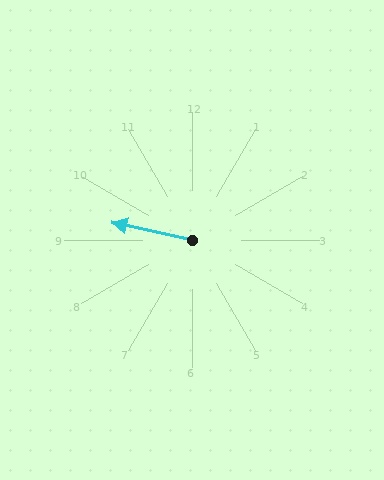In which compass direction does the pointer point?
West.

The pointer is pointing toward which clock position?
Roughly 9 o'clock.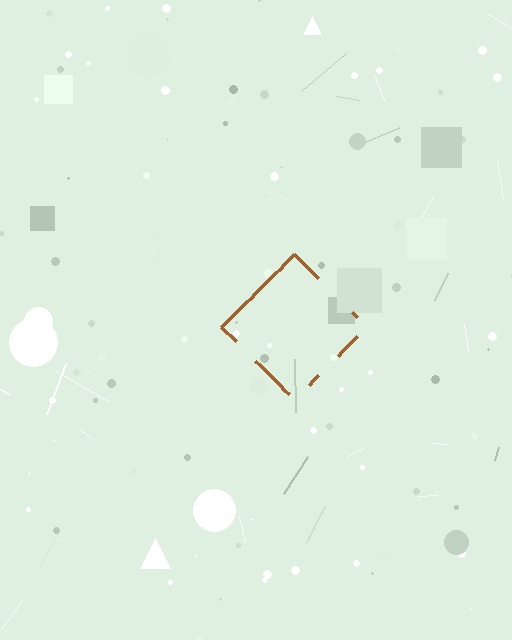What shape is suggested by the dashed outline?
The dashed outline suggests a diamond.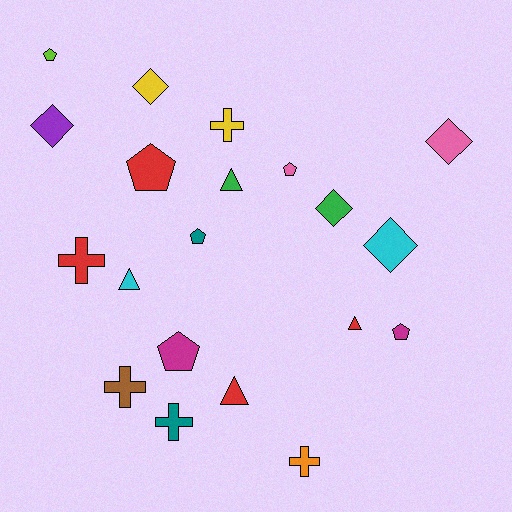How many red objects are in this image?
There are 4 red objects.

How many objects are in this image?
There are 20 objects.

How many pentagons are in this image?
There are 6 pentagons.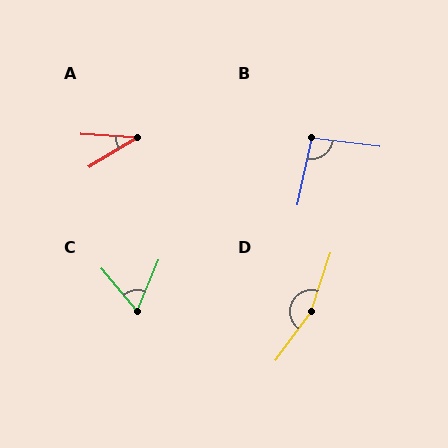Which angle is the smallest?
A, at approximately 35 degrees.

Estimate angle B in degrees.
Approximately 95 degrees.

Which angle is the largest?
D, at approximately 161 degrees.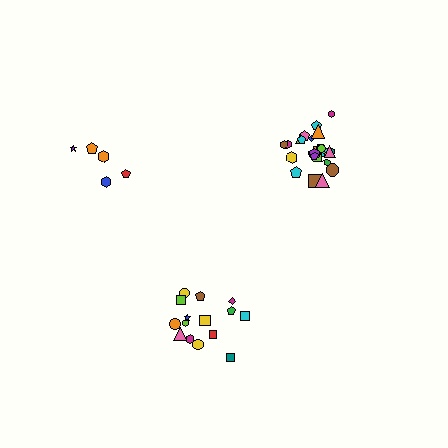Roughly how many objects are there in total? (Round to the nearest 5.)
Roughly 45 objects in total.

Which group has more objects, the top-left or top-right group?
The top-right group.